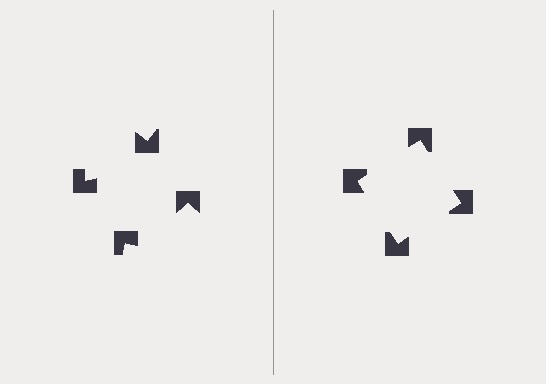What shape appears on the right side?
An illusory square.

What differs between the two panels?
The notched squares are positioned identically on both sides; only the wedge orientations differ. On the right they align to a square; on the left they are misaligned.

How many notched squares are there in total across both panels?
8 — 4 on each side.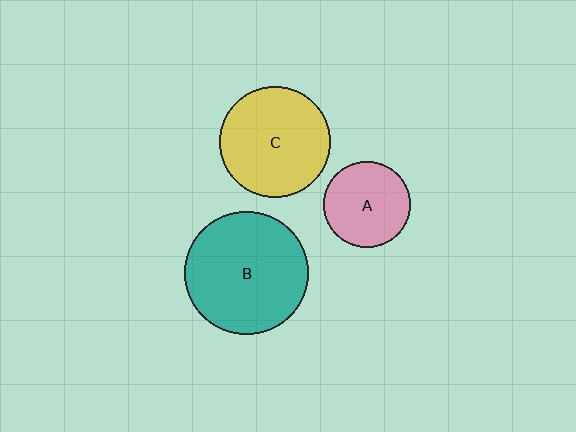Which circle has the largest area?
Circle B (teal).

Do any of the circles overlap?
No, none of the circles overlap.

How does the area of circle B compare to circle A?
Approximately 2.0 times.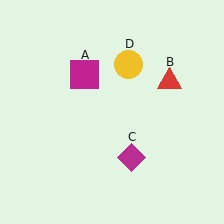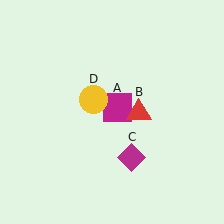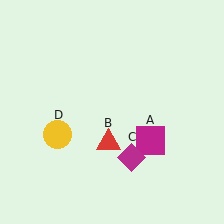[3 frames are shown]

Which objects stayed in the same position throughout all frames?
Magenta diamond (object C) remained stationary.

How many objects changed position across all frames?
3 objects changed position: magenta square (object A), red triangle (object B), yellow circle (object D).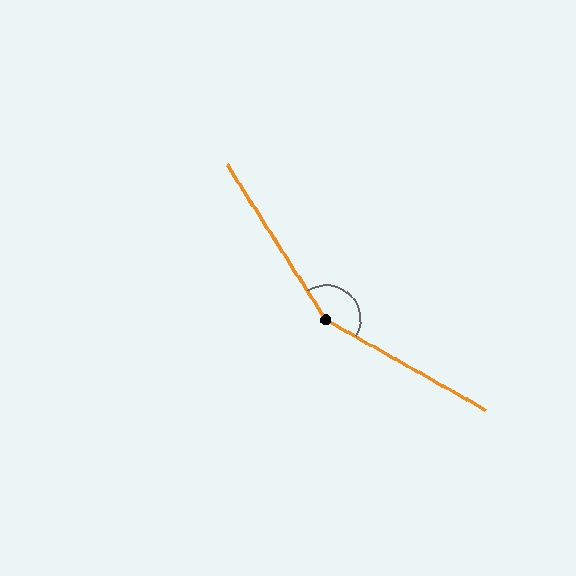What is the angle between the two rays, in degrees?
Approximately 152 degrees.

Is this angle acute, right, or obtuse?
It is obtuse.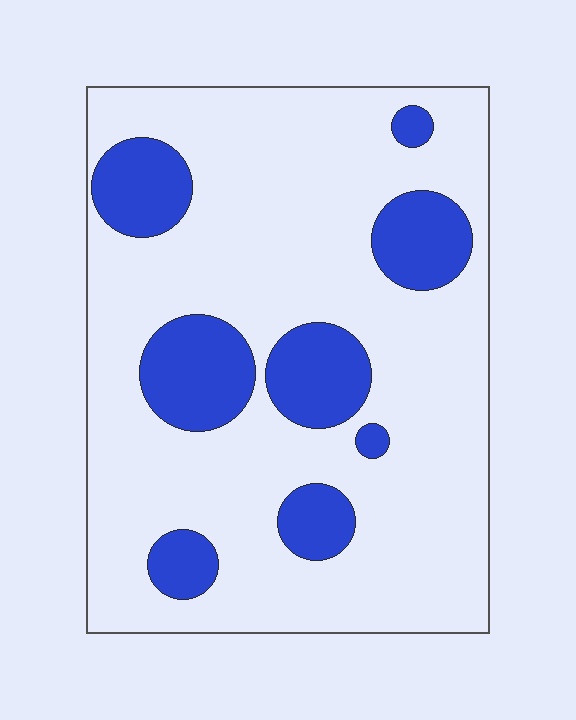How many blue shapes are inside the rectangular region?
8.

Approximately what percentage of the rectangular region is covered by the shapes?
Approximately 20%.